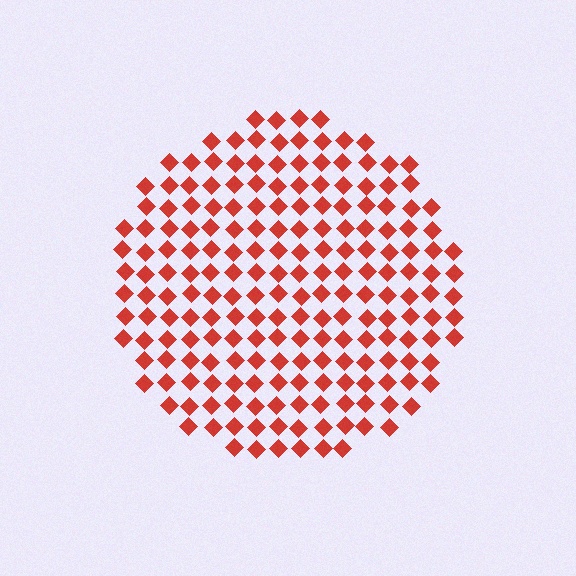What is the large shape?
The large shape is a circle.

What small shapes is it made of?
It is made of small diamonds.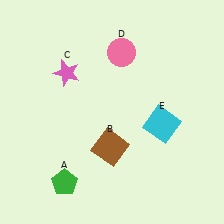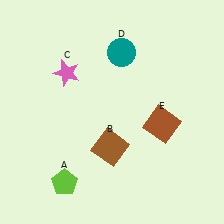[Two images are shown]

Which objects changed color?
A changed from green to lime. D changed from pink to teal. E changed from cyan to brown.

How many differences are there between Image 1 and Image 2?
There are 3 differences between the two images.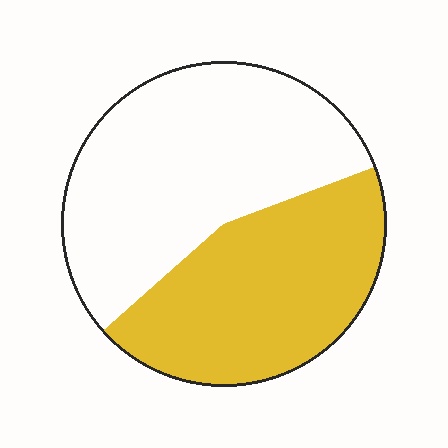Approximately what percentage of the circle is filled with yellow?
Approximately 45%.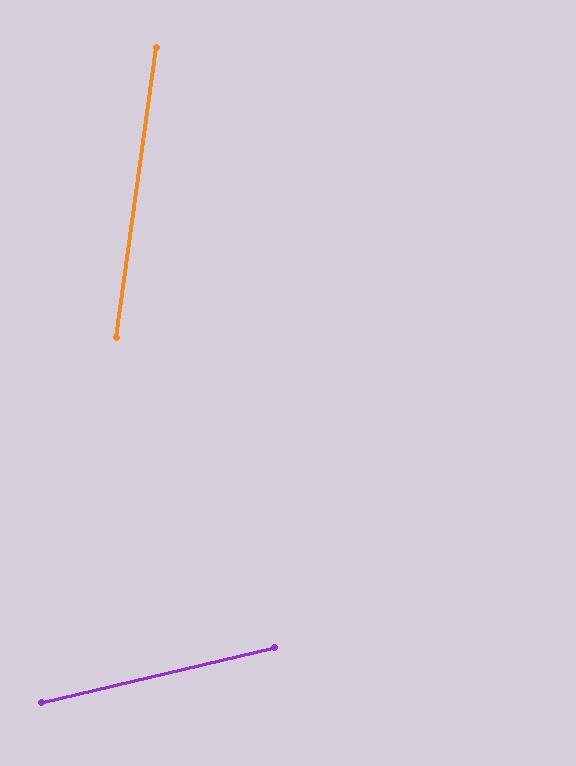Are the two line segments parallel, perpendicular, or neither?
Neither parallel nor perpendicular — they differ by about 69°.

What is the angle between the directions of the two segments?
Approximately 69 degrees.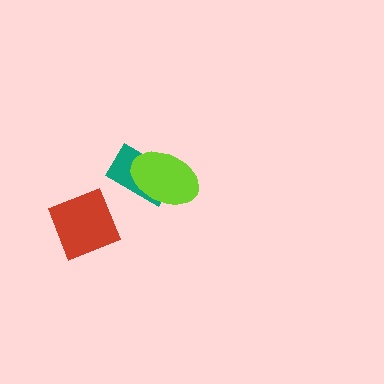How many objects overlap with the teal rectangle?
1 object overlaps with the teal rectangle.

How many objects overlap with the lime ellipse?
1 object overlaps with the lime ellipse.